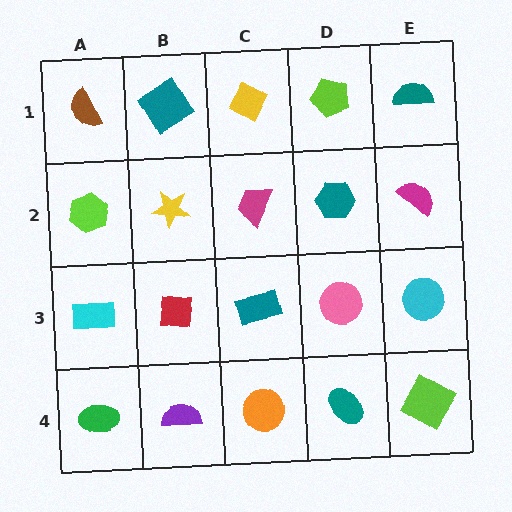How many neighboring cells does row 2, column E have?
3.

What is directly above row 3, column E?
A magenta semicircle.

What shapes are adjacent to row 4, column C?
A teal rectangle (row 3, column C), a purple semicircle (row 4, column B), a teal ellipse (row 4, column D).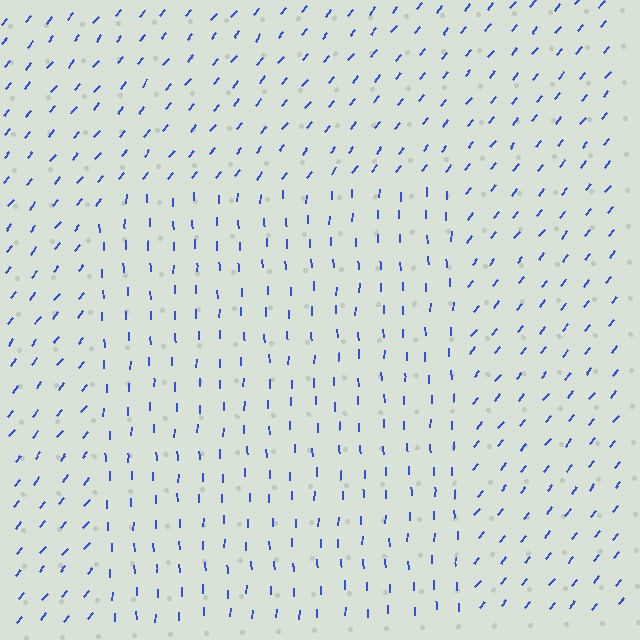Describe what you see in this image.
The image is filled with small blue line segments. A rectangle region in the image has lines oriented differently from the surrounding lines, creating a visible texture boundary.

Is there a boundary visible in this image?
Yes, there is a texture boundary formed by a change in line orientation.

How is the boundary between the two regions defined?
The boundary is defined purely by a change in line orientation (approximately 39 degrees difference). All lines are the same color and thickness.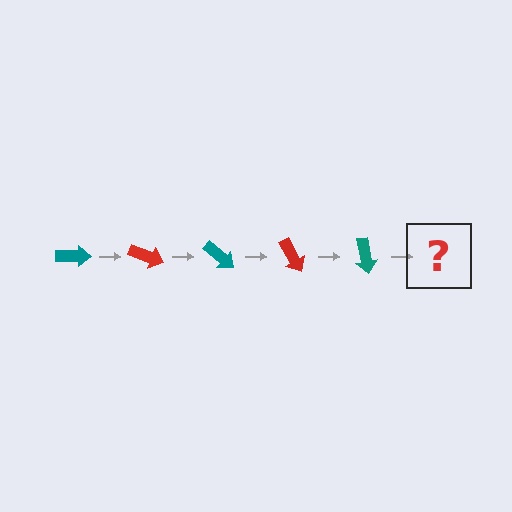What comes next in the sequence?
The next element should be a red arrow, rotated 100 degrees from the start.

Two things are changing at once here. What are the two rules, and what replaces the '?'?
The two rules are that it rotates 20 degrees each step and the color cycles through teal and red. The '?' should be a red arrow, rotated 100 degrees from the start.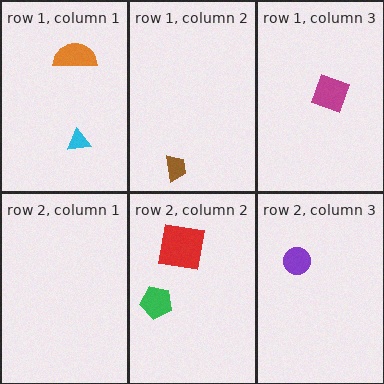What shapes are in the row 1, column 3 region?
The magenta diamond.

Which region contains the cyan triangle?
The row 1, column 1 region.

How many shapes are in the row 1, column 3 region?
1.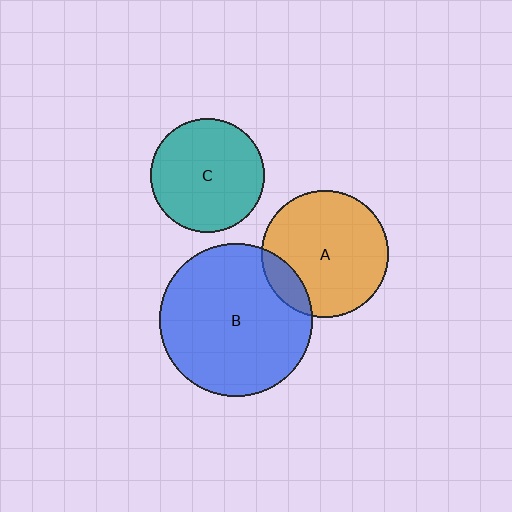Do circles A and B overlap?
Yes.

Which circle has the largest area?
Circle B (blue).